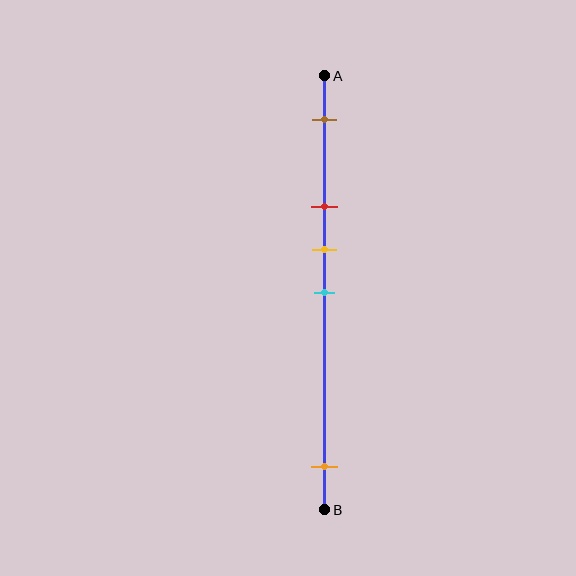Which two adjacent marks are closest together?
The yellow and cyan marks are the closest adjacent pair.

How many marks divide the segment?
There are 5 marks dividing the segment.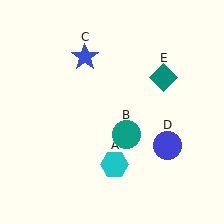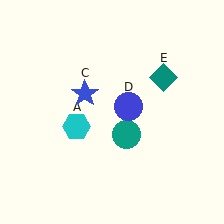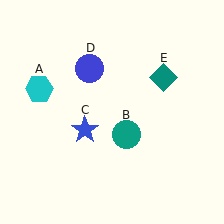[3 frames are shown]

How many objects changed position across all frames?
3 objects changed position: cyan hexagon (object A), blue star (object C), blue circle (object D).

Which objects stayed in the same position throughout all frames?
Teal circle (object B) and teal diamond (object E) remained stationary.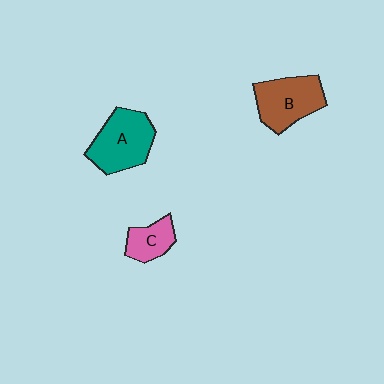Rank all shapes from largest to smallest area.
From largest to smallest: A (teal), B (brown), C (pink).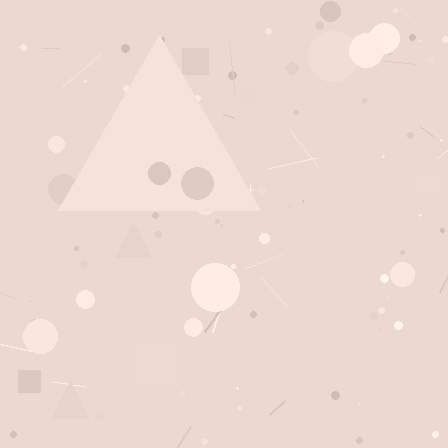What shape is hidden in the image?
A triangle is hidden in the image.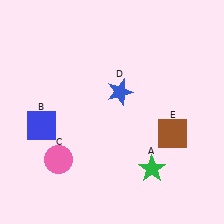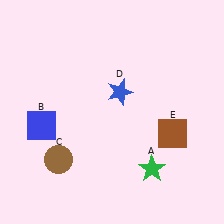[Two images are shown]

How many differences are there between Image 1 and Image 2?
There is 1 difference between the two images.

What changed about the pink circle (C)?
In Image 1, C is pink. In Image 2, it changed to brown.